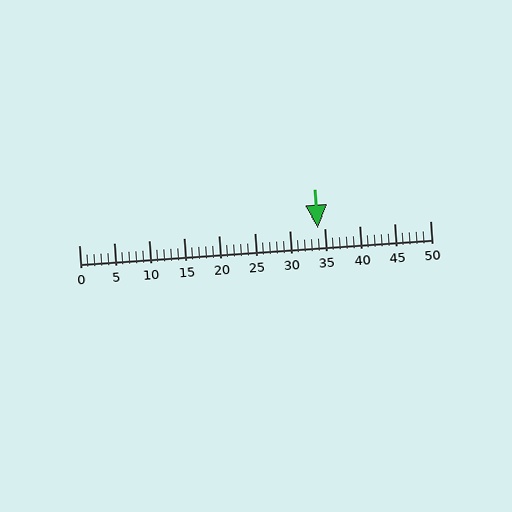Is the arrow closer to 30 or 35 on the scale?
The arrow is closer to 35.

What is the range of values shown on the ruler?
The ruler shows values from 0 to 50.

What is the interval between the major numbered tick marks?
The major tick marks are spaced 5 units apart.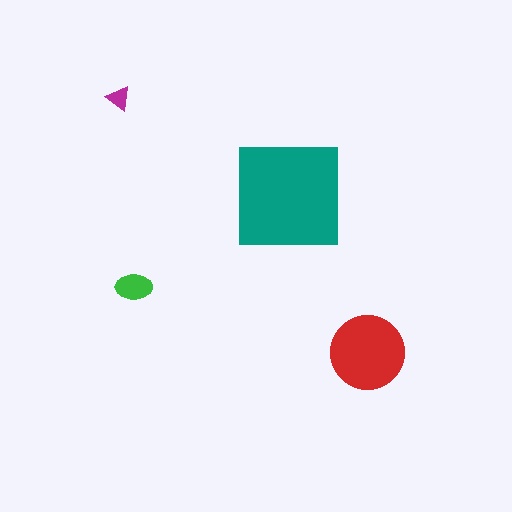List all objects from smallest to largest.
The magenta triangle, the green ellipse, the red circle, the teal square.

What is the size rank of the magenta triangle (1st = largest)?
4th.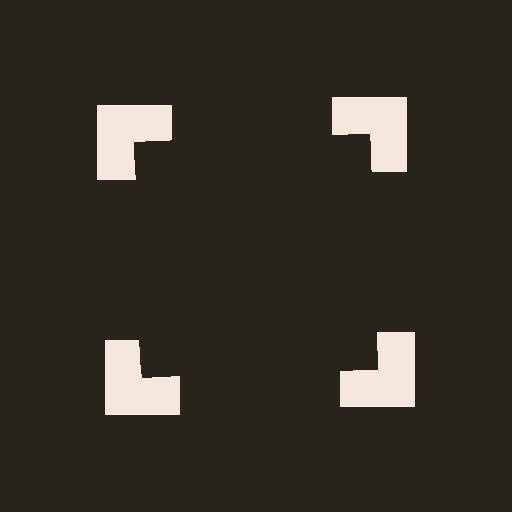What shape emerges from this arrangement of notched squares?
An illusory square — its edges are inferred from the aligned wedge cuts in the notched squares, not physically drawn.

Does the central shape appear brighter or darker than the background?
It typically appears slightly darker than the background, even though no actual brightness change is drawn.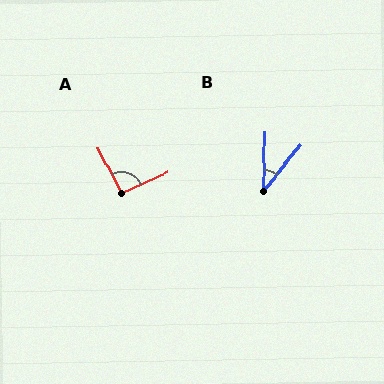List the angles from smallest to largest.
B (38°), A (92°).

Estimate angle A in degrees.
Approximately 92 degrees.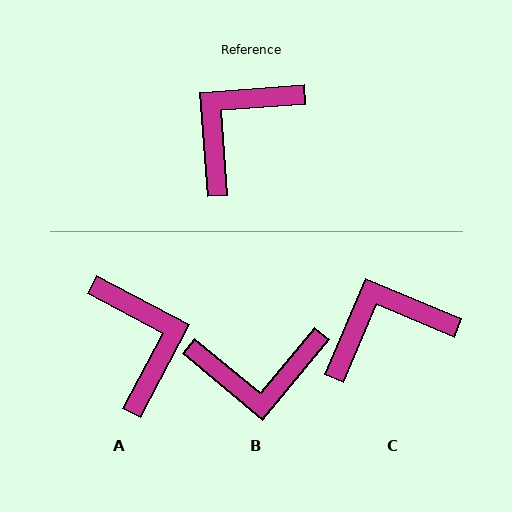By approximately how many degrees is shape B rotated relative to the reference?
Approximately 136 degrees counter-clockwise.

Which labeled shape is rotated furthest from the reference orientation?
B, about 136 degrees away.